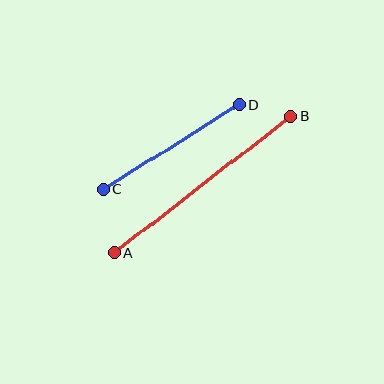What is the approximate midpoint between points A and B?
The midpoint is at approximately (203, 184) pixels.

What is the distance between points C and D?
The distance is approximately 160 pixels.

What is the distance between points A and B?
The distance is approximately 223 pixels.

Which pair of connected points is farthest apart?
Points A and B are farthest apart.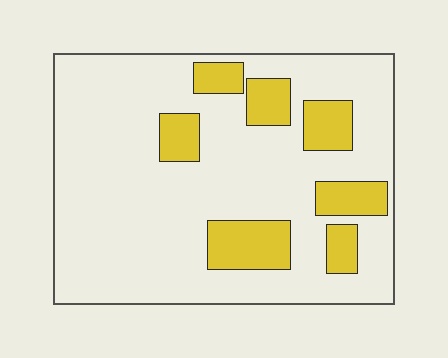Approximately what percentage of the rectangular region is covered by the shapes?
Approximately 20%.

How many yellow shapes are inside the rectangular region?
7.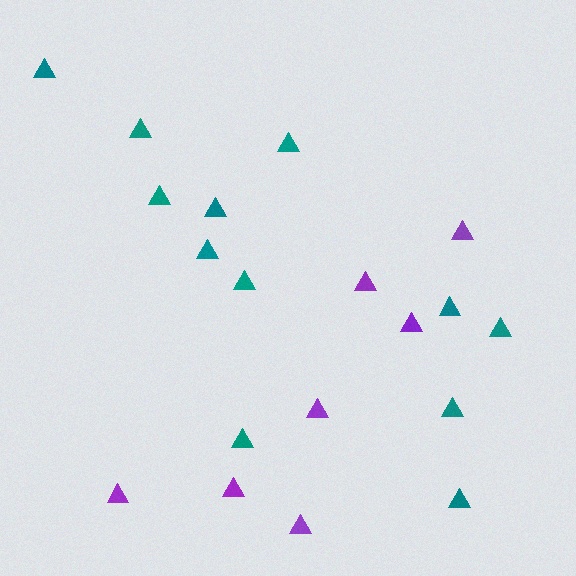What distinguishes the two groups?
There are 2 groups: one group of teal triangles (12) and one group of purple triangles (7).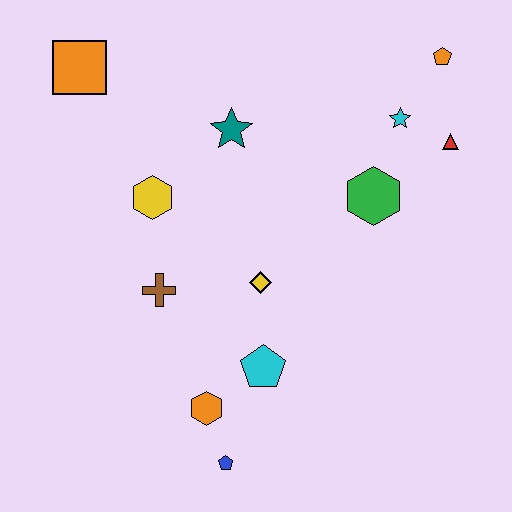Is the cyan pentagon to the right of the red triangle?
No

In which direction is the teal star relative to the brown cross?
The teal star is above the brown cross.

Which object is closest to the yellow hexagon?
The brown cross is closest to the yellow hexagon.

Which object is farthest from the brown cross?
The orange pentagon is farthest from the brown cross.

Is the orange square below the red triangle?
No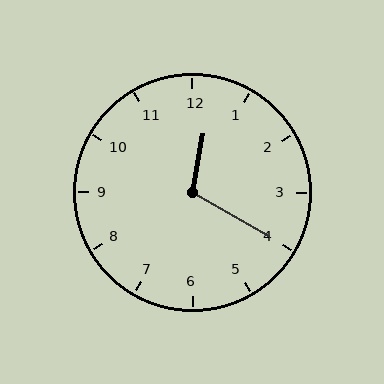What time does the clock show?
12:20.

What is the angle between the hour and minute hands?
Approximately 110 degrees.